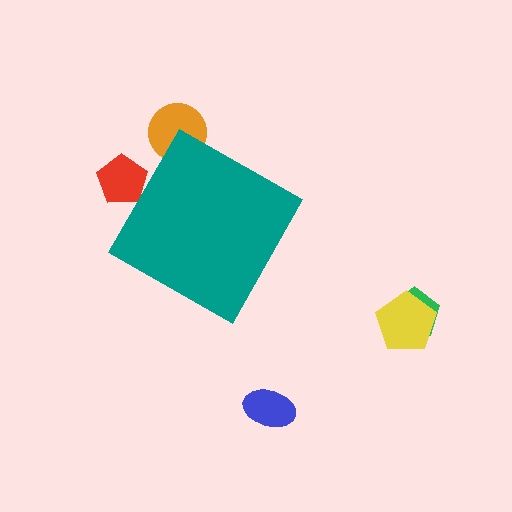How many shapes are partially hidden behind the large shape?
2 shapes are partially hidden.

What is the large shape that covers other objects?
A teal diamond.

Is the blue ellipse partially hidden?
No, the blue ellipse is fully visible.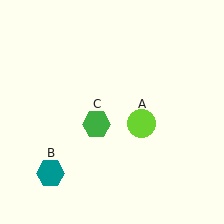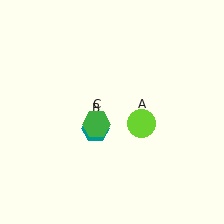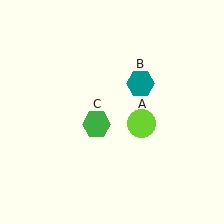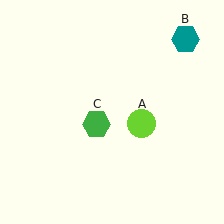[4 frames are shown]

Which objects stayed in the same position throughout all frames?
Lime circle (object A) and green hexagon (object C) remained stationary.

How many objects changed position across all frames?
1 object changed position: teal hexagon (object B).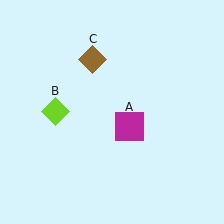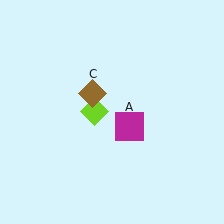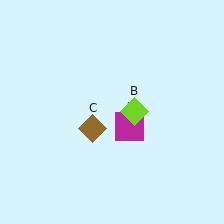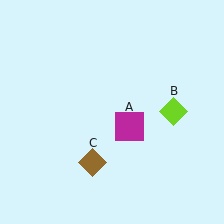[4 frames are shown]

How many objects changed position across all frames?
2 objects changed position: lime diamond (object B), brown diamond (object C).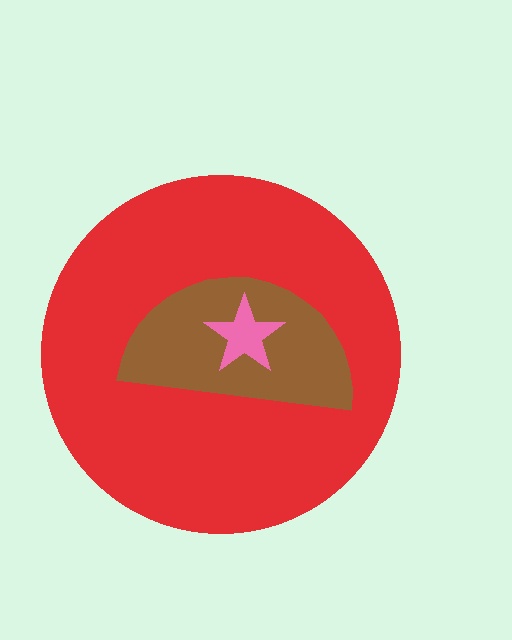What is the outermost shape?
The red circle.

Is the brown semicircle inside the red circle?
Yes.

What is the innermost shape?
The pink star.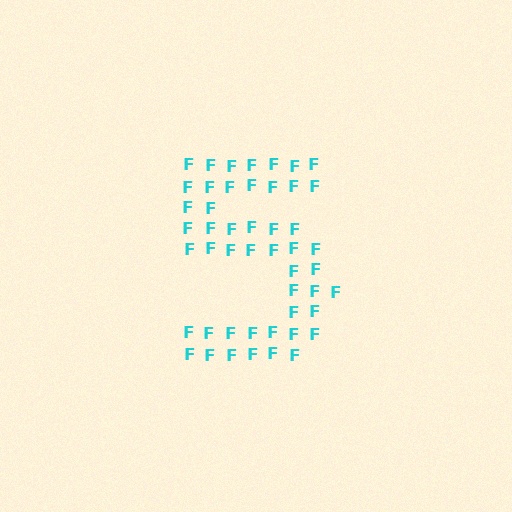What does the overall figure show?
The overall figure shows the digit 5.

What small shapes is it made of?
It is made of small letter F's.